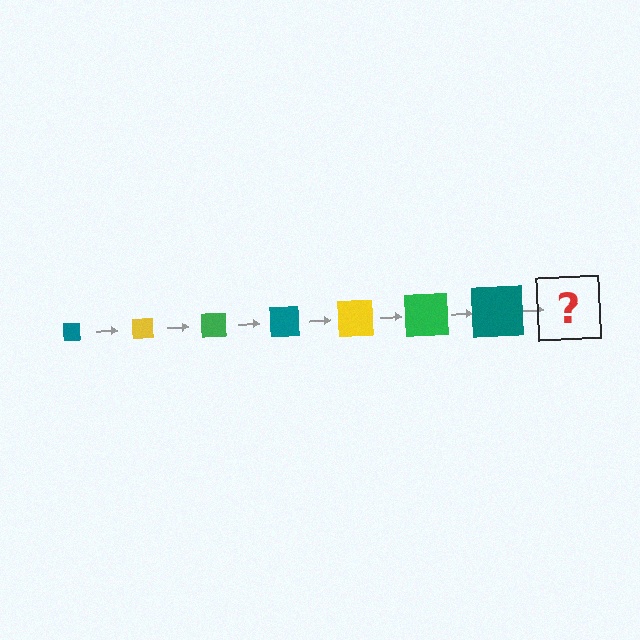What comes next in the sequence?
The next element should be a yellow square, larger than the previous one.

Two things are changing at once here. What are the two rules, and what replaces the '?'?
The two rules are that the square grows larger each step and the color cycles through teal, yellow, and green. The '?' should be a yellow square, larger than the previous one.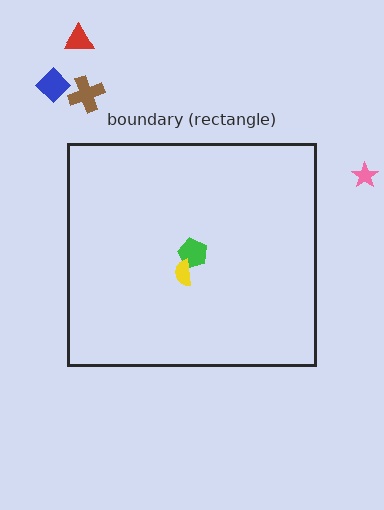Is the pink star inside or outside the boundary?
Outside.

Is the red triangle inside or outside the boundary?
Outside.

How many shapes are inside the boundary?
2 inside, 4 outside.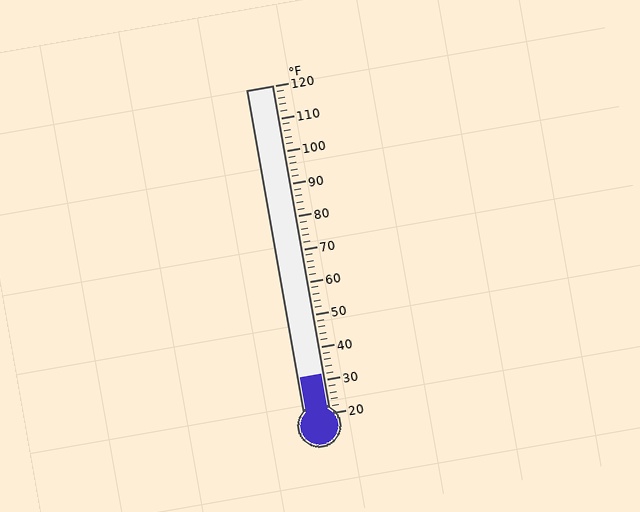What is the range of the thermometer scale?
The thermometer scale ranges from 20°F to 120°F.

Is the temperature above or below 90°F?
The temperature is below 90°F.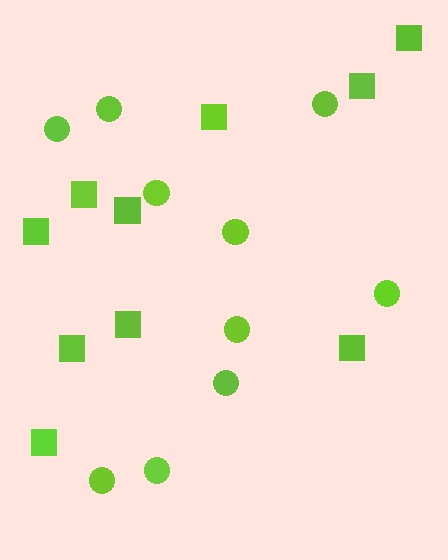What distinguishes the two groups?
There are 2 groups: one group of circles (10) and one group of squares (10).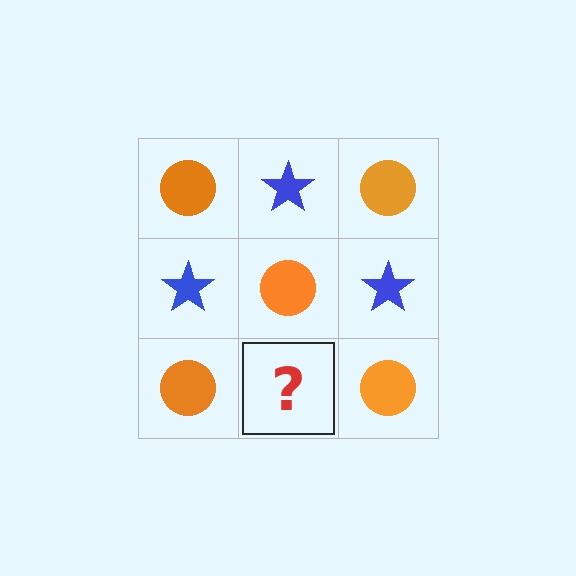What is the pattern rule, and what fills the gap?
The rule is that it alternates orange circle and blue star in a checkerboard pattern. The gap should be filled with a blue star.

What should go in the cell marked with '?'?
The missing cell should contain a blue star.